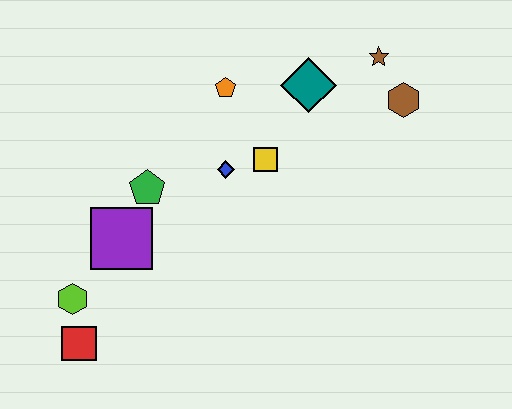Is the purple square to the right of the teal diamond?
No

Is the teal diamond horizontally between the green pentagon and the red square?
No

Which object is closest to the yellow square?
The blue diamond is closest to the yellow square.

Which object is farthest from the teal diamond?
The red square is farthest from the teal diamond.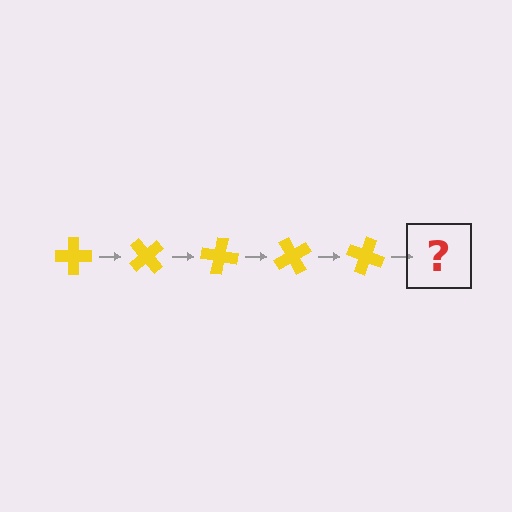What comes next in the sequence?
The next element should be a yellow cross rotated 250 degrees.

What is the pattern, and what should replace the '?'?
The pattern is that the cross rotates 50 degrees each step. The '?' should be a yellow cross rotated 250 degrees.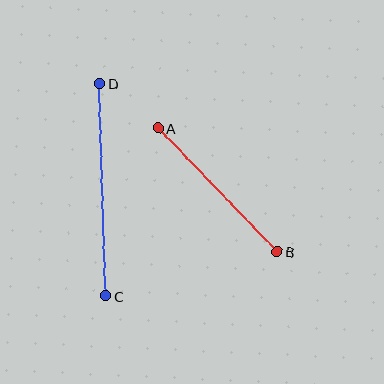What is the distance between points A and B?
The distance is approximately 171 pixels.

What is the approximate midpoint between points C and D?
The midpoint is at approximately (103, 190) pixels.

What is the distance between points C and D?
The distance is approximately 213 pixels.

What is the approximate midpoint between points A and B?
The midpoint is at approximately (218, 190) pixels.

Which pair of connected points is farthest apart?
Points C and D are farthest apart.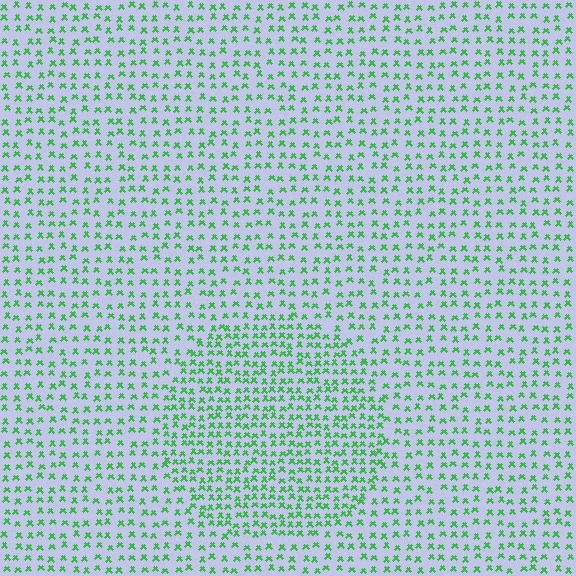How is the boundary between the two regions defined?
The boundary is defined by a change in element density (approximately 1.6x ratio). All elements are the same color, size, and shape.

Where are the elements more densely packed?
The elements are more densely packed inside the circle boundary.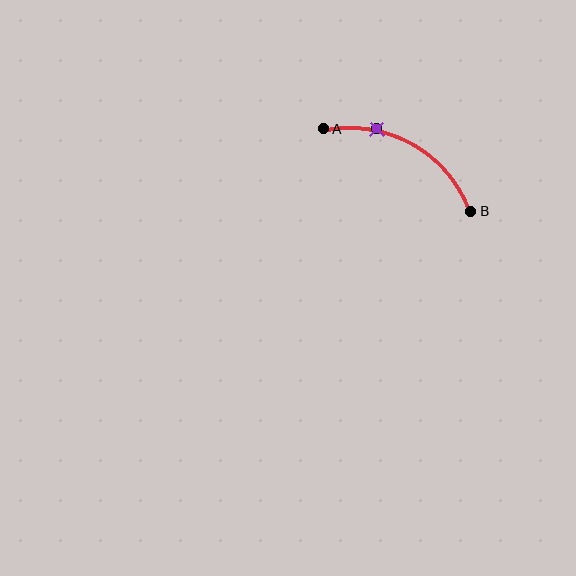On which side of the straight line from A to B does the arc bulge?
The arc bulges above the straight line connecting A and B.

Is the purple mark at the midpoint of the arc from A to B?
No. The purple mark lies on the arc but is closer to endpoint A. The arc midpoint would be at the point on the curve equidistant along the arc from both A and B.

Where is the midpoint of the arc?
The arc midpoint is the point on the curve farthest from the straight line joining A and B. It sits above that line.